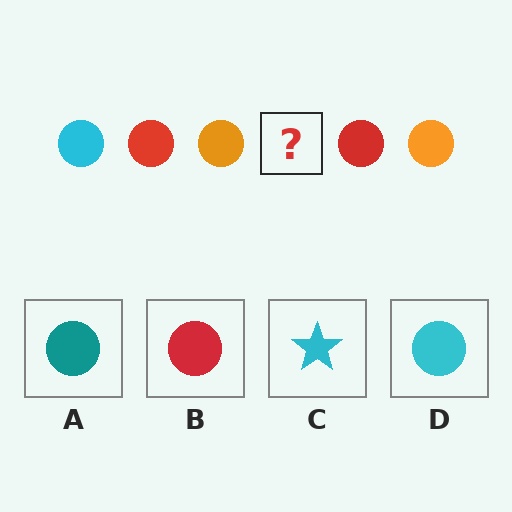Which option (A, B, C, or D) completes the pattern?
D.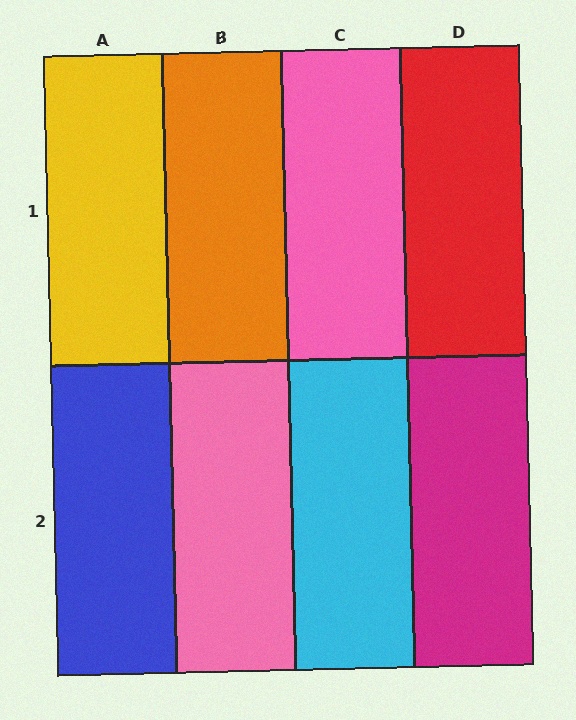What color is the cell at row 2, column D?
Magenta.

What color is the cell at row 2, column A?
Blue.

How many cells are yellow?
1 cell is yellow.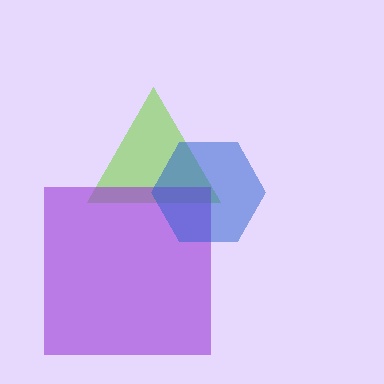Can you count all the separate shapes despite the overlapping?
Yes, there are 3 separate shapes.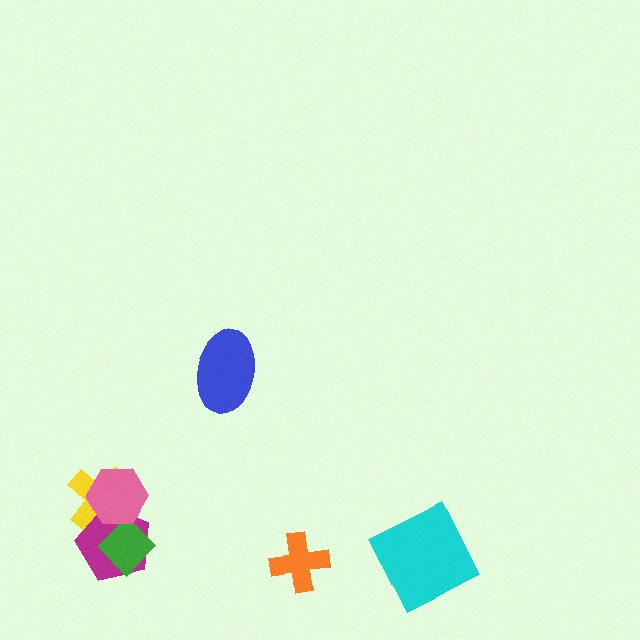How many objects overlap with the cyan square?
0 objects overlap with the cyan square.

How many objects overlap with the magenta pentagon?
3 objects overlap with the magenta pentagon.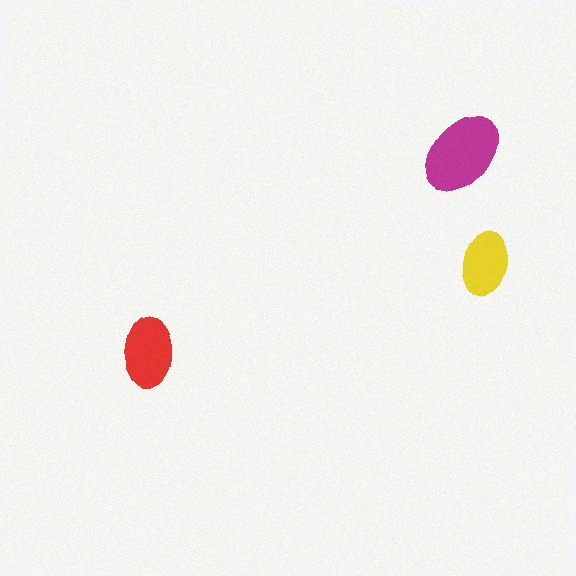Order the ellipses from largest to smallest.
the magenta one, the red one, the yellow one.